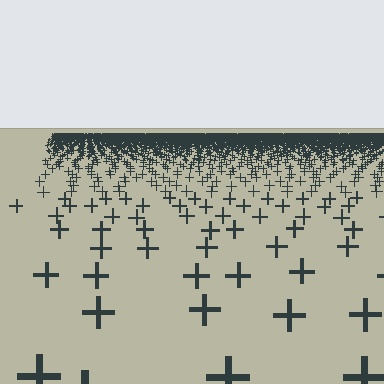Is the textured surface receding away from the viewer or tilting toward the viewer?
The surface is receding away from the viewer. Texture elements get smaller and denser toward the top.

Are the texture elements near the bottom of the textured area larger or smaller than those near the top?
Larger. Near the bottom, elements are closer to the viewer and appear at a bigger on-screen size.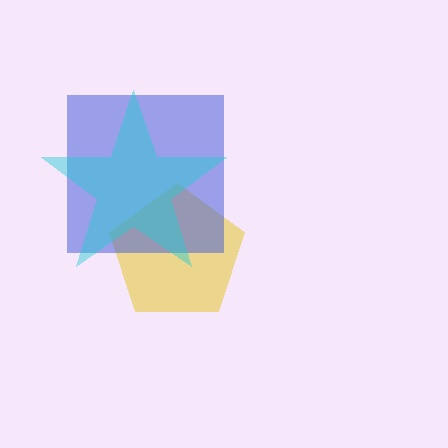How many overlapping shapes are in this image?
There are 3 overlapping shapes in the image.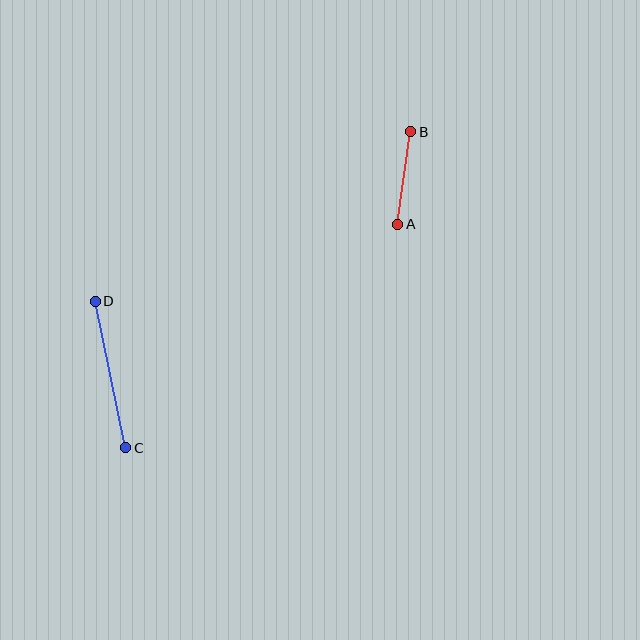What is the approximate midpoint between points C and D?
The midpoint is at approximately (111, 374) pixels.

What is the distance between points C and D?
The distance is approximately 150 pixels.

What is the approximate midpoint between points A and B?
The midpoint is at approximately (404, 178) pixels.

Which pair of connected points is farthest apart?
Points C and D are farthest apart.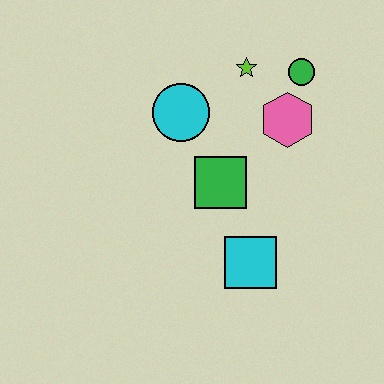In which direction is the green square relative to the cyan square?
The green square is above the cyan square.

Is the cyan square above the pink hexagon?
No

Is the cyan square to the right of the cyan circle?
Yes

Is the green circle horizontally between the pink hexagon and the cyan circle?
No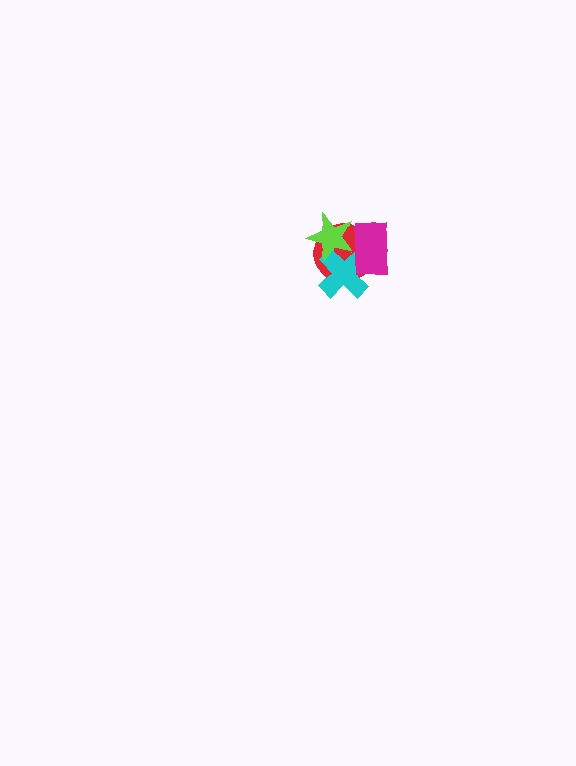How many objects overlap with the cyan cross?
3 objects overlap with the cyan cross.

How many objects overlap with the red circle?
3 objects overlap with the red circle.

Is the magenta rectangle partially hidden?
Yes, it is partially covered by another shape.